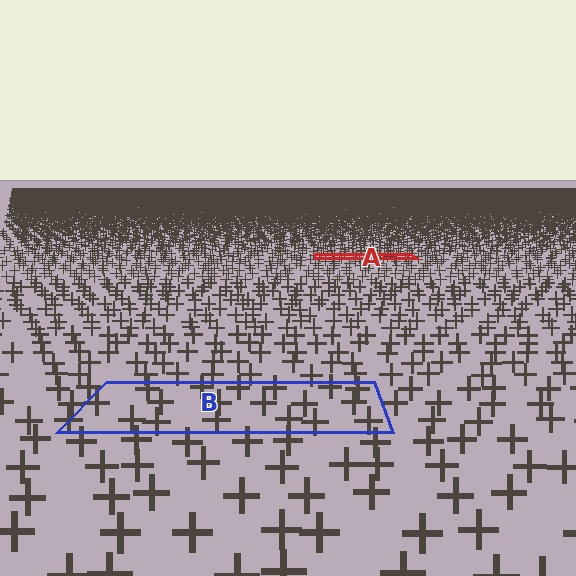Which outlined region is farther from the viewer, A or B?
Region A is farther from the viewer — the texture elements inside it appear smaller and more densely packed.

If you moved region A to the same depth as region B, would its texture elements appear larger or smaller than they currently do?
They would appear larger. At a closer depth, the same texture elements are projected at a bigger on-screen size.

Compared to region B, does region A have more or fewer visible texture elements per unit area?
Region A has more texture elements per unit area — they are packed more densely because it is farther away.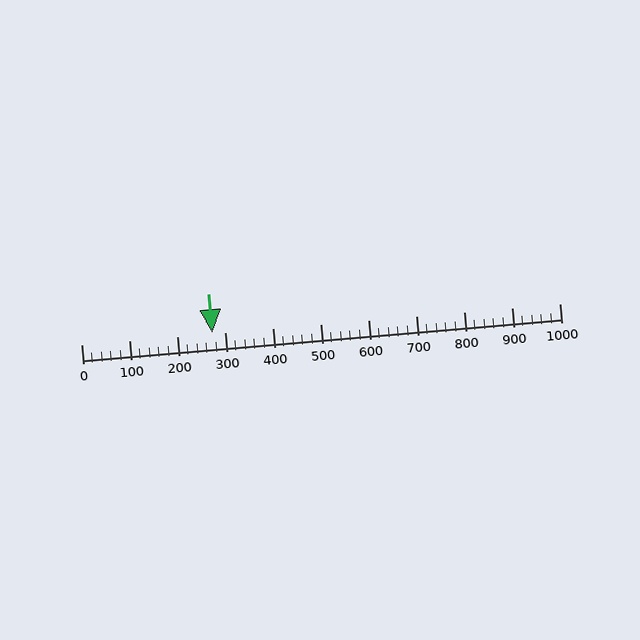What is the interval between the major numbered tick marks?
The major tick marks are spaced 100 units apart.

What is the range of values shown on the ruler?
The ruler shows values from 0 to 1000.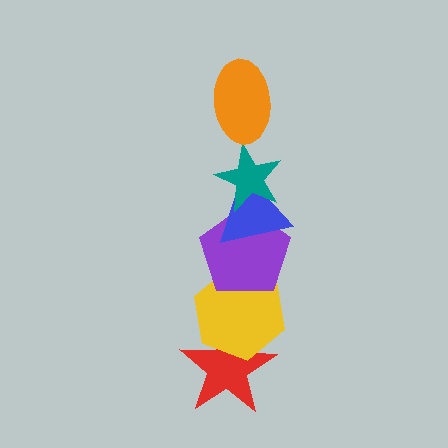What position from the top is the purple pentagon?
The purple pentagon is 4th from the top.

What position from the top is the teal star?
The teal star is 2nd from the top.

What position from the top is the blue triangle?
The blue triangle is 3rd from the top.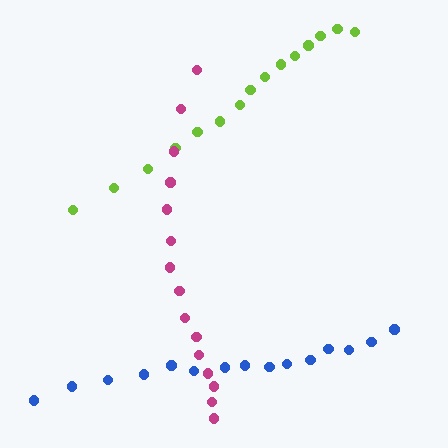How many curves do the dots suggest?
There are 3 distinct paths.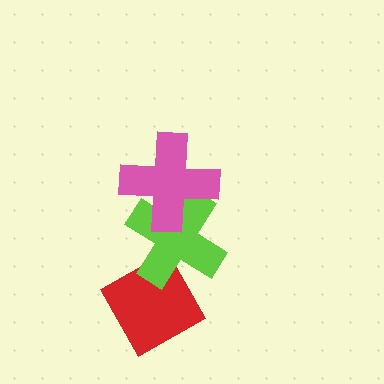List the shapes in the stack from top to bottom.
From top to bottom: the pink cross, the lime cross, the red diamond.